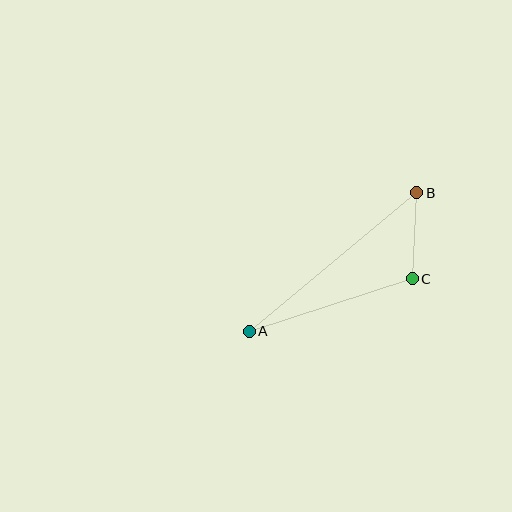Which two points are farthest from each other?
Points A and B are farthest from each other.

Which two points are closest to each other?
Points B and C are closest to each other.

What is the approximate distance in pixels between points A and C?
The distance between A and C is approximately 171 pixels.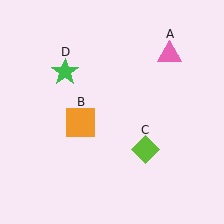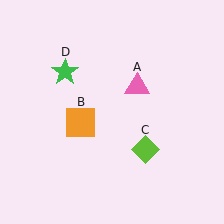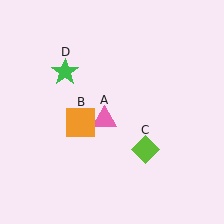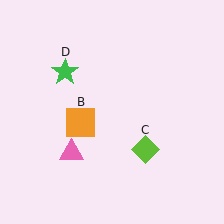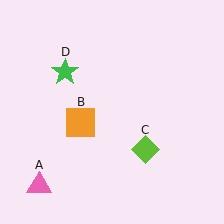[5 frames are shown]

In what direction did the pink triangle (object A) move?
The pink triangle (object A) moved down and to the left.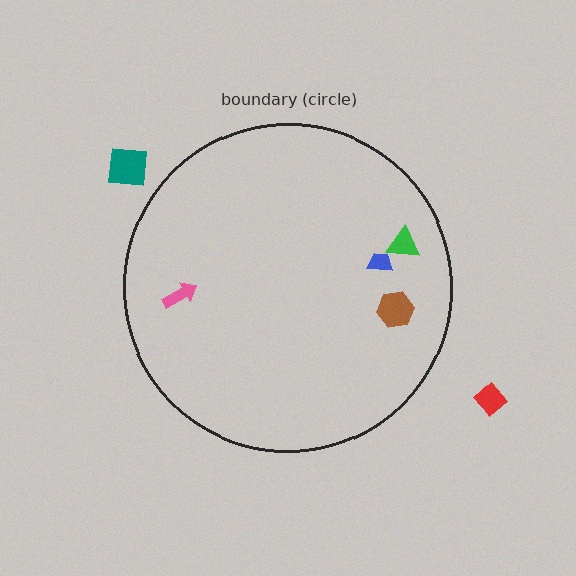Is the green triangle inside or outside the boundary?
Inside.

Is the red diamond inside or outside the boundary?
Outside.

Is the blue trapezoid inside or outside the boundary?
Inside.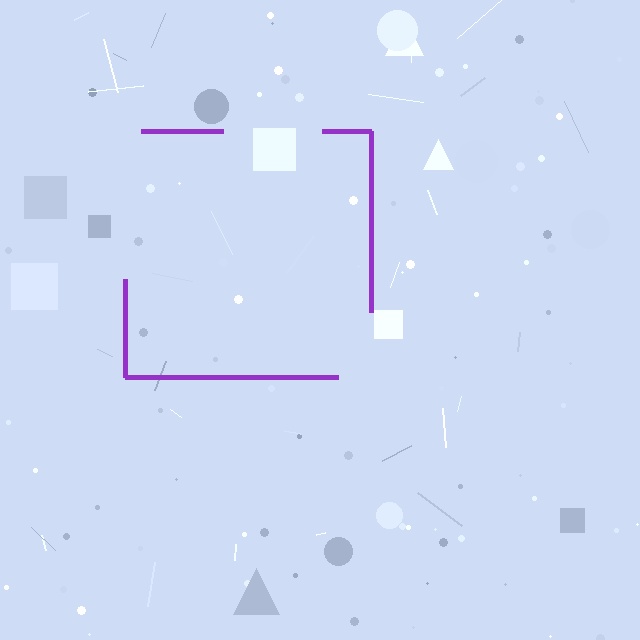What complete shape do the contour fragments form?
The contour fragments form a square.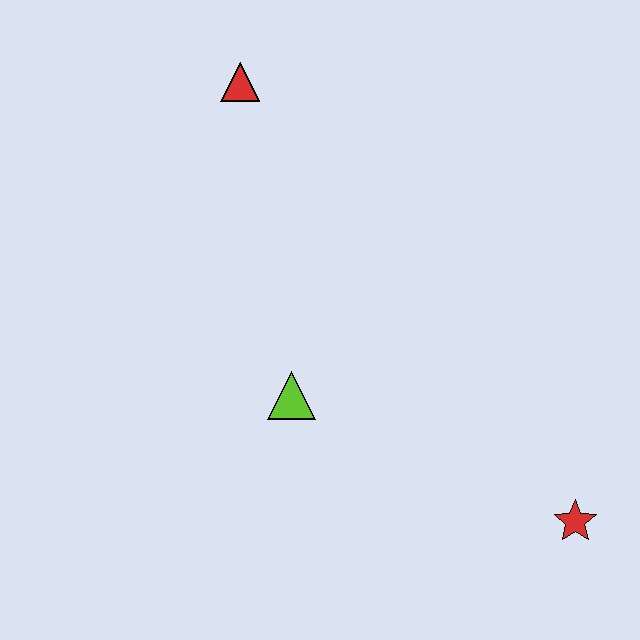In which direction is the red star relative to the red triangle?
The red star is below the red triangle.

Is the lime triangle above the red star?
Yes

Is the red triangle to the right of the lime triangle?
No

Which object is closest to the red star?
The lime triangle is closest to the red star.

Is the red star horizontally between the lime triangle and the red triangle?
No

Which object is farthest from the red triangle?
The red star is farthest from the red triangle.